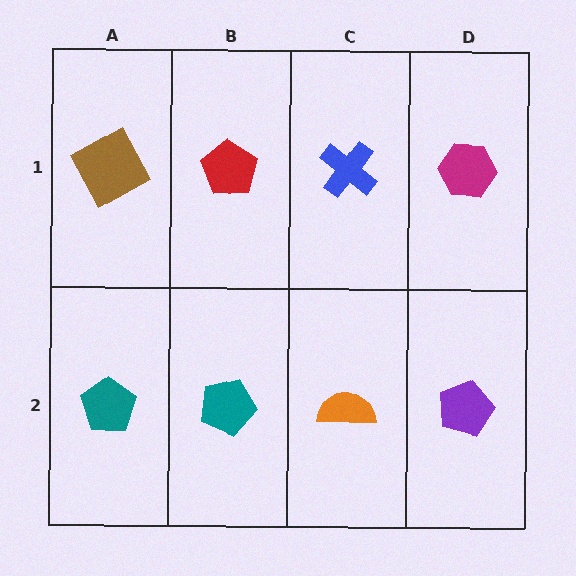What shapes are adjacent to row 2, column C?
A blue cross (row 1, column C), a teal pentagon (row 2, column B), a purple pentagon (row 2, column D).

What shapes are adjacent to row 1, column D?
A purple pentagon (row 2, column D), a blue cross (row 1, column C).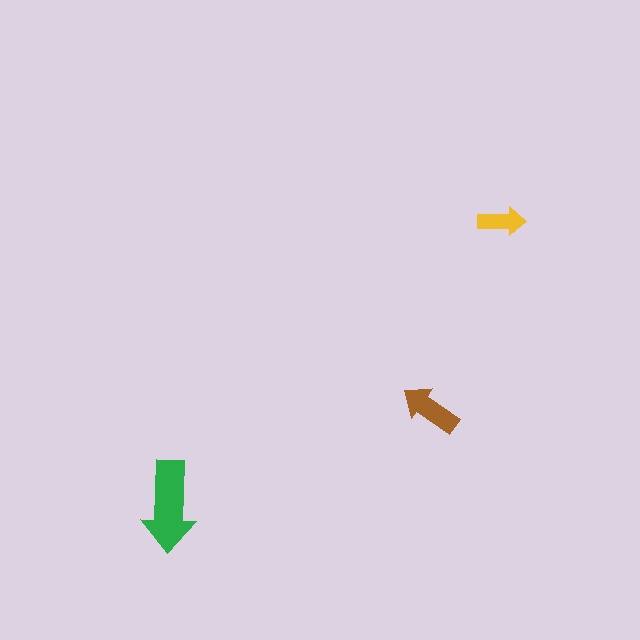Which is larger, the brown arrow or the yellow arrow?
The brown one.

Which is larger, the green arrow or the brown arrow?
The green one.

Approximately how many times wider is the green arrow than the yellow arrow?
About 2 times wider.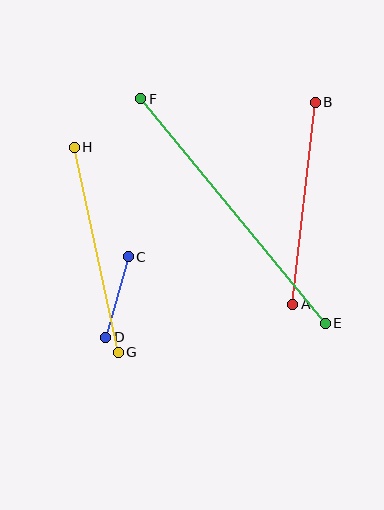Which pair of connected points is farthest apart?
Points E and F are farthest apart.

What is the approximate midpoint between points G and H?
The midpoint is at approximately (96, 250) pixels.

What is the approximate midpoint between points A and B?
The midpoint is at approximately (304, 203) pixels.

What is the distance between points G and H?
The distance is approximately 209 pixels.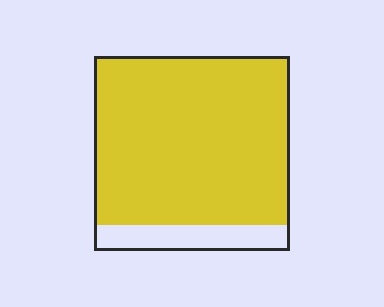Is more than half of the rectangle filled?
Yes.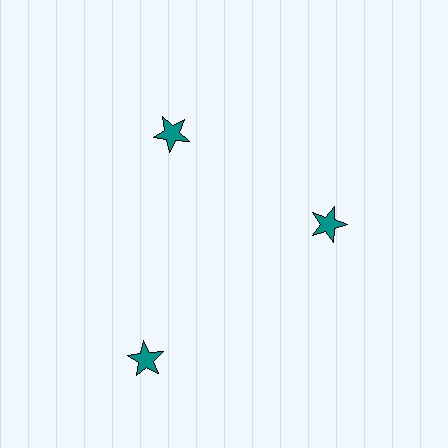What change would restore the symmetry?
The symmetry would be restored by moving it inward, back onto the ring so that all 3 stars sit at equal angles and equal distance from the center.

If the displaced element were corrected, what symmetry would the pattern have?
It would have 3-fold rotational symmetry — the pattern would map onto itself every 120 degrees.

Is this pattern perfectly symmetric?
No. The 3 teal stars are arranged in a ring, but one element near the 7 o'clock position is pushed outward from the center, breaking the 3-fold rotational symmetry.